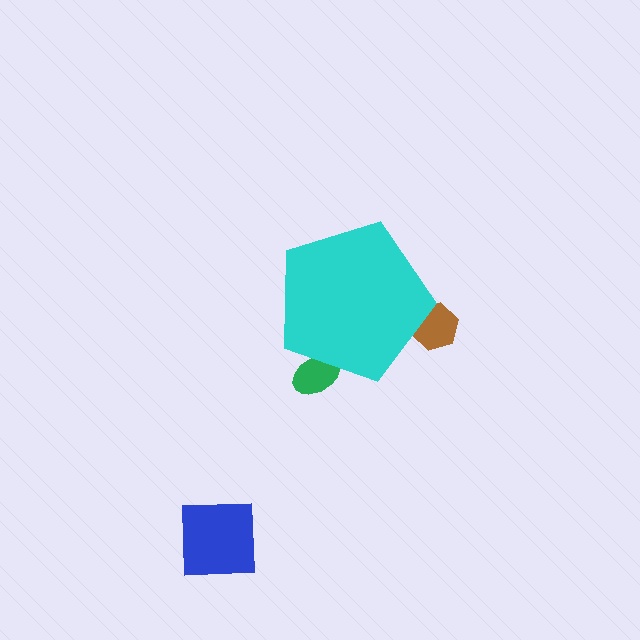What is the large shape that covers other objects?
A cyan pentagon.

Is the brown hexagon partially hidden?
Yes, the brown hexagon is partially hidden behind the cyan pentagon.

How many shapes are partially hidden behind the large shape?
2 shapes are partially hidden.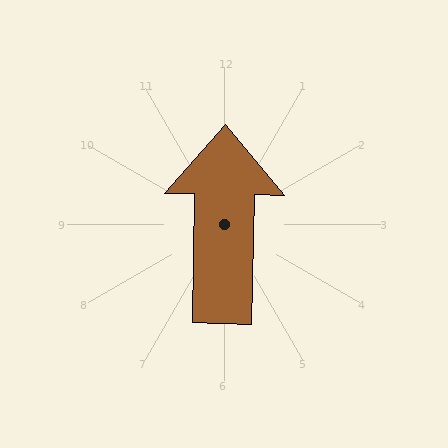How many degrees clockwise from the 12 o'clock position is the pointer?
Approximately 1 degrees.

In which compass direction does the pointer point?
North.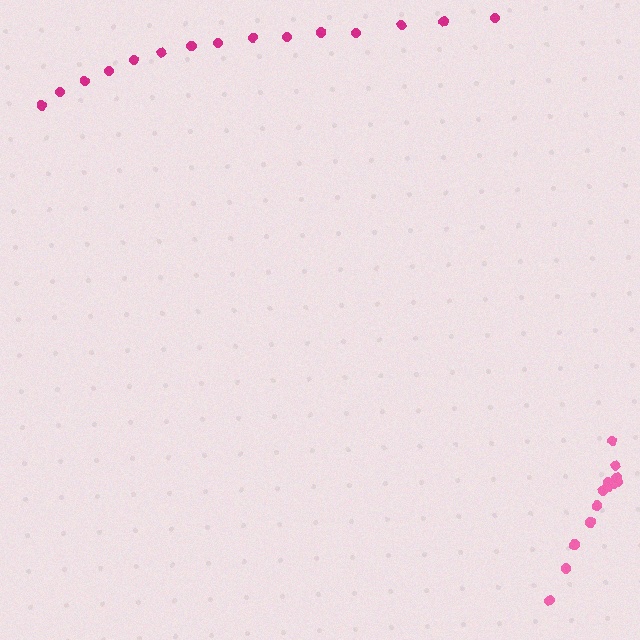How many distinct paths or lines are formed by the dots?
There are 2 distinct paths.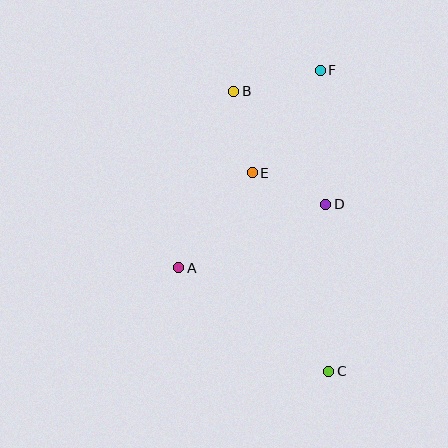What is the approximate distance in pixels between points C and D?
The distance between C and D is approximately 167 pixels.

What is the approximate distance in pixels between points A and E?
The distance between A and E is approximately 121 pixels.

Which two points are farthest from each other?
Points C and F are farthest from each other.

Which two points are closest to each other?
Points D and E are closest to each other.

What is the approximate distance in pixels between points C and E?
The distance between C and E is approximately 213 pixels.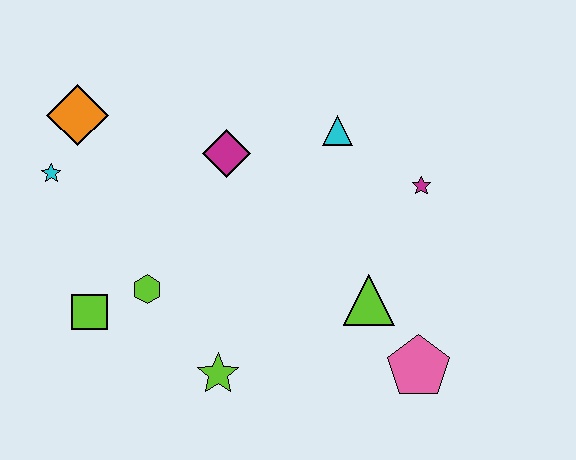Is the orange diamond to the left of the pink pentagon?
Yes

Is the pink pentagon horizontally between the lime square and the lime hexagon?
No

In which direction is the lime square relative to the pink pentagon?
The lime square is to the left of the pink pentagon.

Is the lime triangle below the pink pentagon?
No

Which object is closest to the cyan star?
The orange diamond is closest to the cyan star.